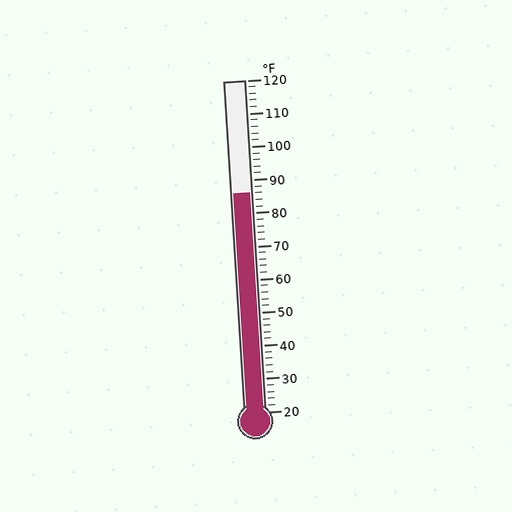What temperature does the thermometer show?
The thermometer shows approximately 86°F.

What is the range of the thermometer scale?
The thermometer scale ranges from 20°F to 120°F.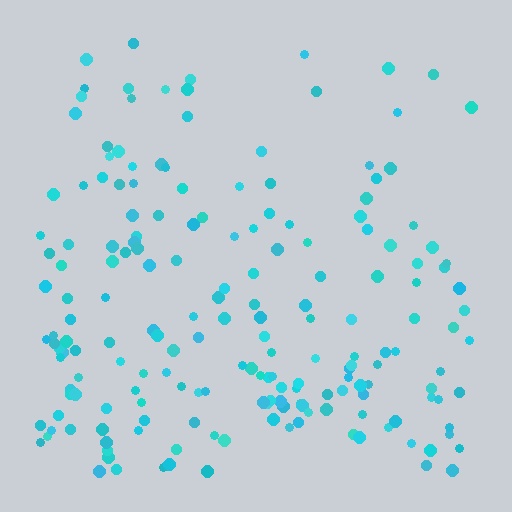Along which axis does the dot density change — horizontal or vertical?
Vertical.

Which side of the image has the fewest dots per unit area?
The top.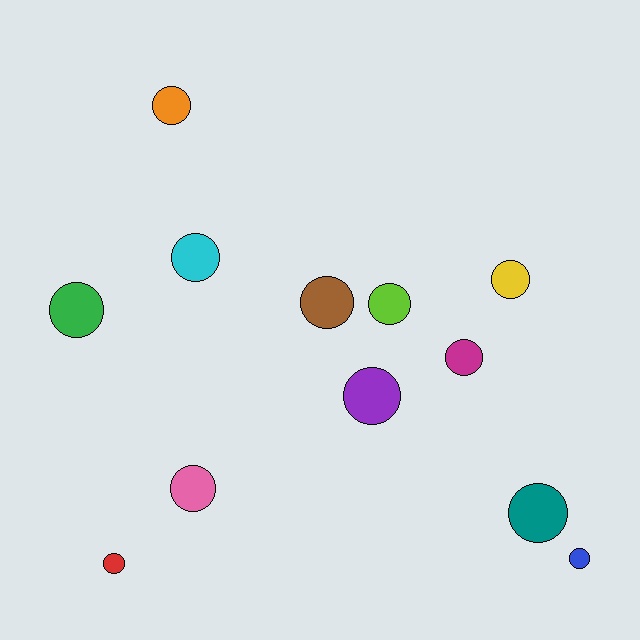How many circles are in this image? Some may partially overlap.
There are 12 circles.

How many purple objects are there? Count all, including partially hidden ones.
There is 1 purple object.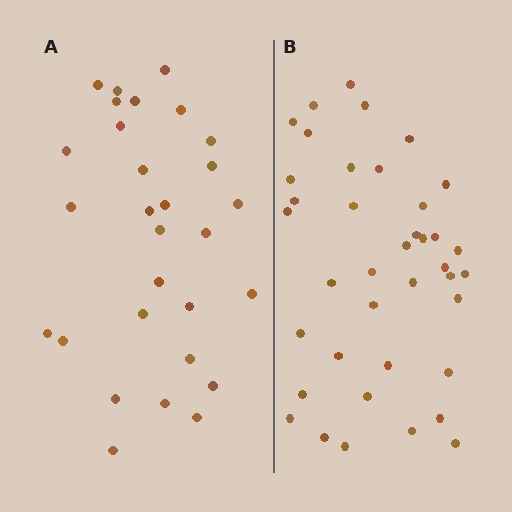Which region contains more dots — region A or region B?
Region B (the right region) has more dots.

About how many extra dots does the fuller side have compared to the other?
Region B has roughly 10 or so more dots than region A.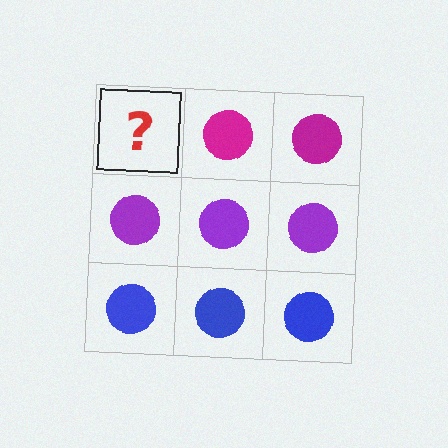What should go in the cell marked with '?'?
The missing cell should contain a magenta circle.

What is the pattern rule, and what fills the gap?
The rule is that each row has a consistent color. The gap should be filled with a magenta circle.